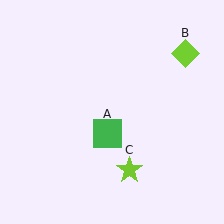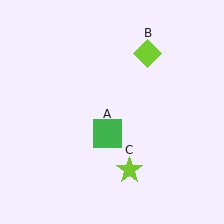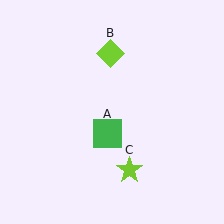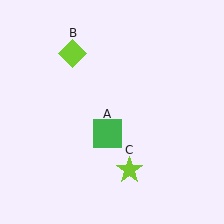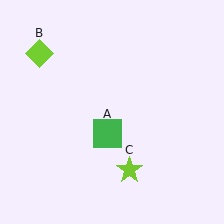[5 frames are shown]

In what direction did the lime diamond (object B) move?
The lime diamond (object B) moved left.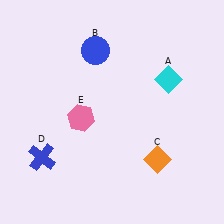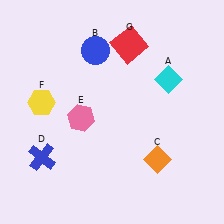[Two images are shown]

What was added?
A yellow hexagon (F), a red square (G) were added in Image 2.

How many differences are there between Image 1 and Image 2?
There are 2 differences between the two images.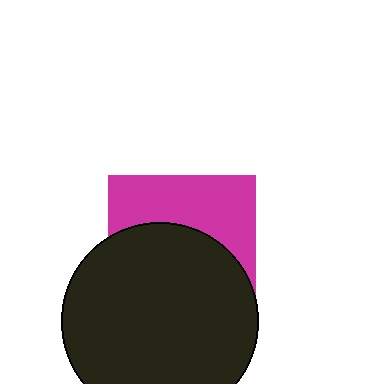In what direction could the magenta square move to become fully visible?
The magenta square could move up. That would shift it out from behind the black circle entirely.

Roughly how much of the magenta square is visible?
A small part of it is visible (roughly 41%).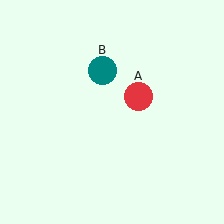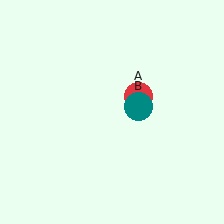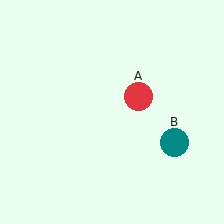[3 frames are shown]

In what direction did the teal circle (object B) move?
The teal circle (object B) moved down and to the right.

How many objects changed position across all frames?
1 object changed position: teal circle (object B).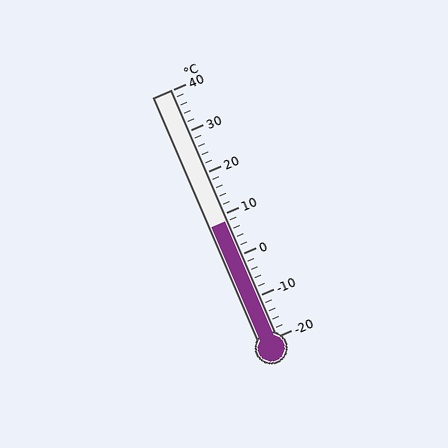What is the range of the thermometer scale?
The thermometer scale ranges from -20°C to 40°C.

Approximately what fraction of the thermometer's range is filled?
The thermometer is filled to approximately 45% of its range.